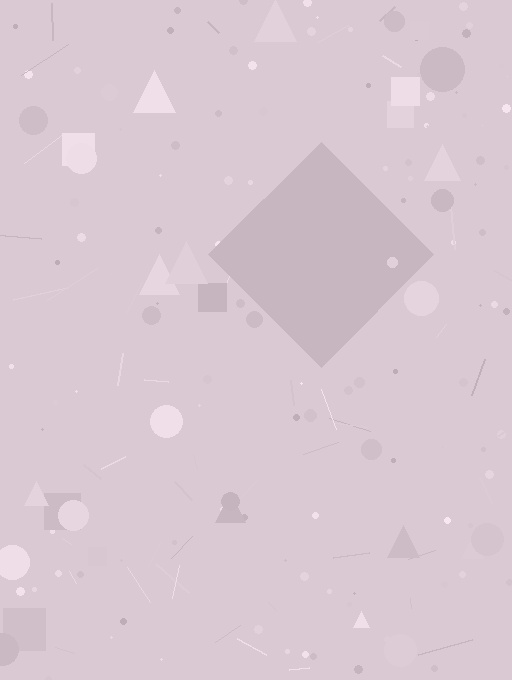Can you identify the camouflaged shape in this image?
The camouflaged shape is a diamond.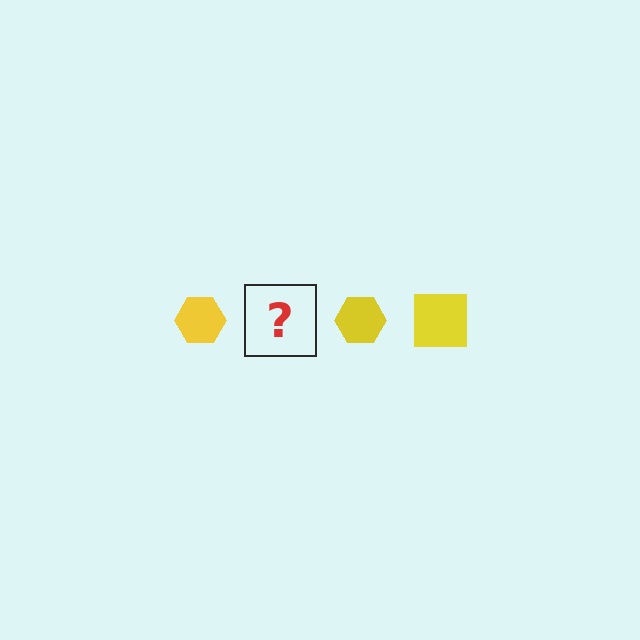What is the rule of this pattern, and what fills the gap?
The rule is that the pattern cycles through hexagon, square shapes in yellow. The gap should be filled with a yellow square.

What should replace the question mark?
The question mark should be replaced with a yellow square.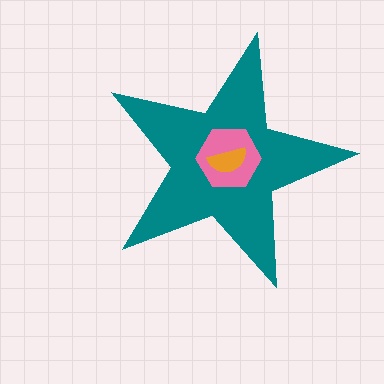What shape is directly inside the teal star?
The pink hexagon.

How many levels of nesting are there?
3.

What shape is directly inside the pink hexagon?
The orange semicircle.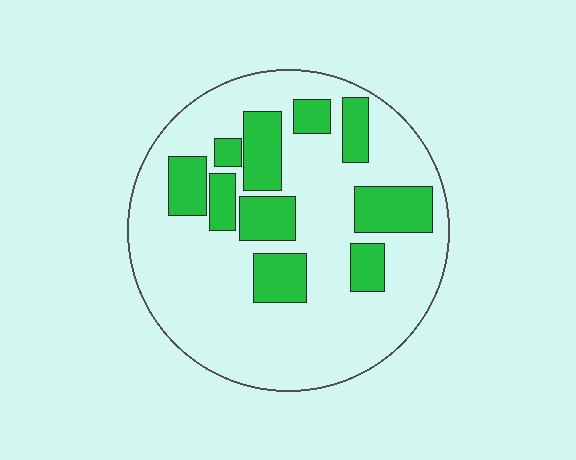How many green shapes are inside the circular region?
10.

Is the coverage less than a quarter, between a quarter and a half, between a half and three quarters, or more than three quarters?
Between a quarter and a half.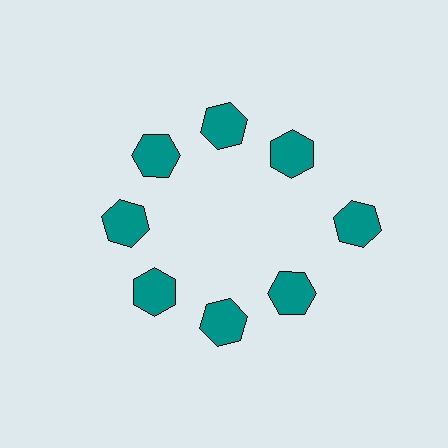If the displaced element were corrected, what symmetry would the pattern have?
It would have 8-fold rotational symmetry — the pattern would map onto itself every 45 degrees.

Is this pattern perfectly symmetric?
No. The 8 teal hexagons are arranged in a ring, but one element near the 3 o'clock position is pushed outward from the center, breaking the 8-fold rotational symmetry.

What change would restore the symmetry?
The symmetry would be restored by moving it inward, back onto the ring so that all 8 hexagons sit at equal angles and equal distance from the center.